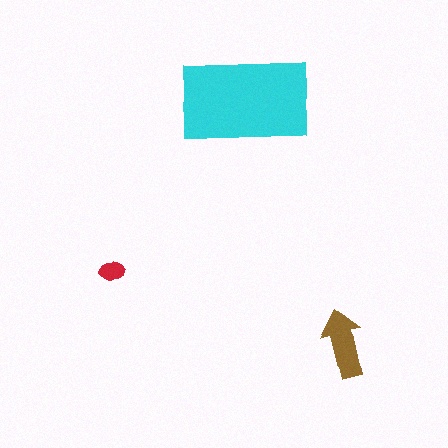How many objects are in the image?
There are 3 objects in the image.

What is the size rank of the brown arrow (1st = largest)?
2nd.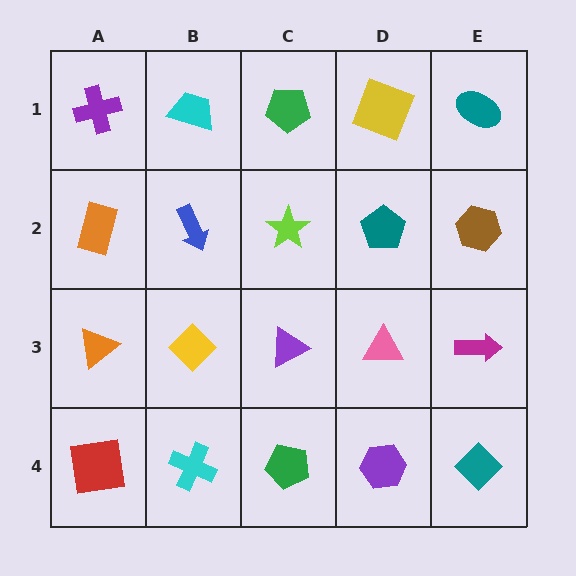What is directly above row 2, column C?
A green pentagon.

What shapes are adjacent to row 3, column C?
A lime star (row 2, column C), a green pentagon (row 4, column C), a yellow diamond (row 3, column B), a pink triangle (row 3, column D).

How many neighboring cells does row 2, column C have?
4.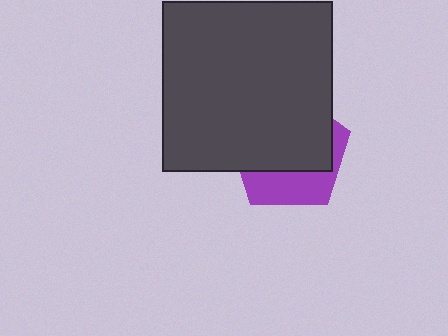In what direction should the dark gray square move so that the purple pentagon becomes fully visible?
The dark gray square should move up. That is the shortest direction to clear the overlap and leave the purple pentagon fully visible.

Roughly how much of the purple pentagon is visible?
A small part of it is visible (roughly 35%).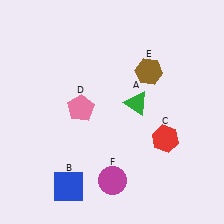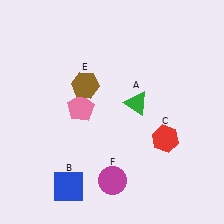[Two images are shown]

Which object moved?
The brown hexagon (E) moved left.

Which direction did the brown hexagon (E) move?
The brown hexagon (E) moved left.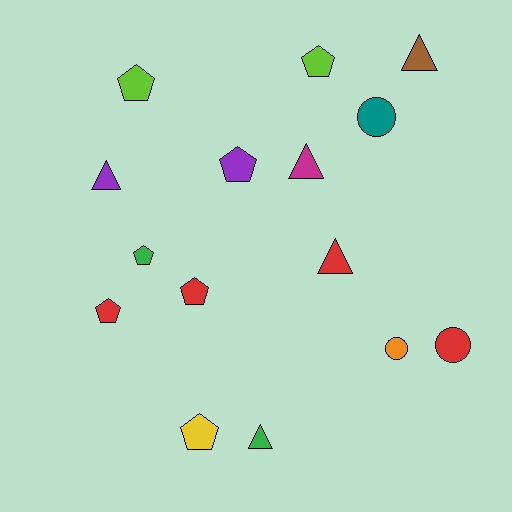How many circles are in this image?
There are 3 circles.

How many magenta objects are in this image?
There is 1 magenta object.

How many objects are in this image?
There are 15 objects.